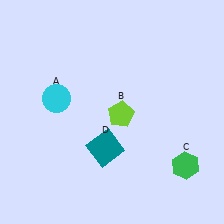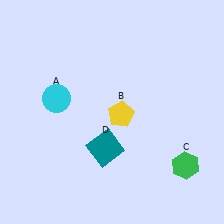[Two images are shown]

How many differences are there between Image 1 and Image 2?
There is 1 difference between the two images.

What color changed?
The pentagon (B) changed from lime in Image 1 to yellow in Image 2.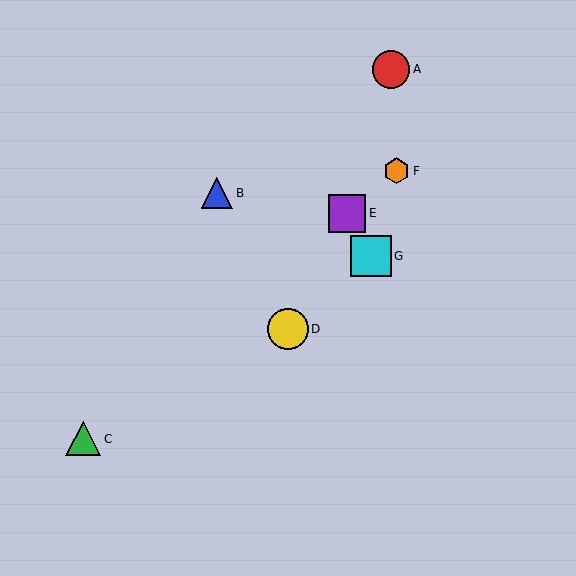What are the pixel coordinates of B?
Object B is at (217, 193).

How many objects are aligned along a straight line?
3 objects (C, E, F) are aligned along a straight line.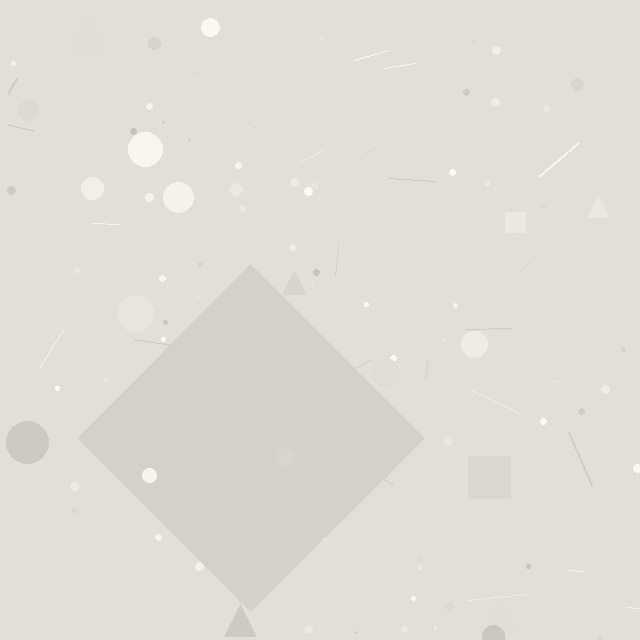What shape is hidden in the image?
A diamond is hidden in the image.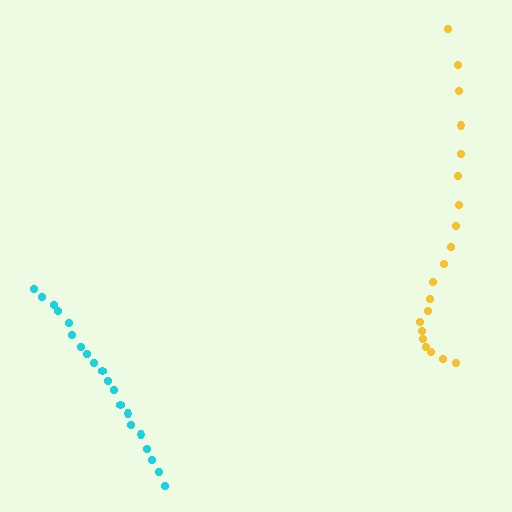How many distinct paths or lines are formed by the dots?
There are 2 distinct paths.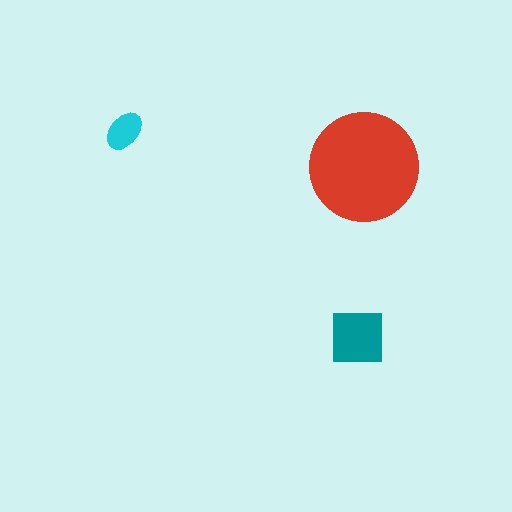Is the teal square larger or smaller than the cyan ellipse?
Larger.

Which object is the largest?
The red circle.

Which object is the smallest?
The cyan ellipse.